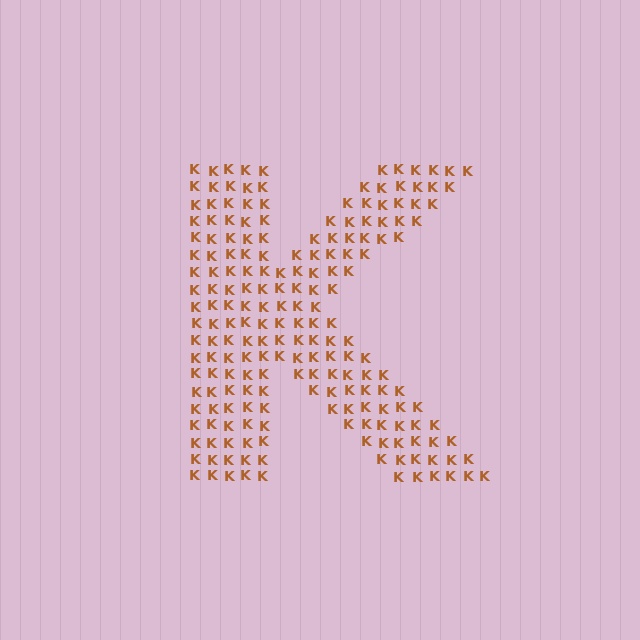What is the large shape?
The large shape is the letter K.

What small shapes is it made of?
It is made of small letter K's.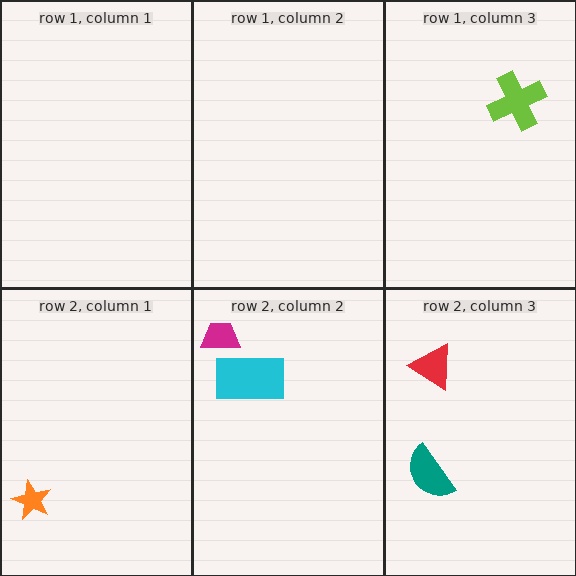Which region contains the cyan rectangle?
The row 2, column 2 region.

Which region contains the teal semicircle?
The row 2, column 3 region.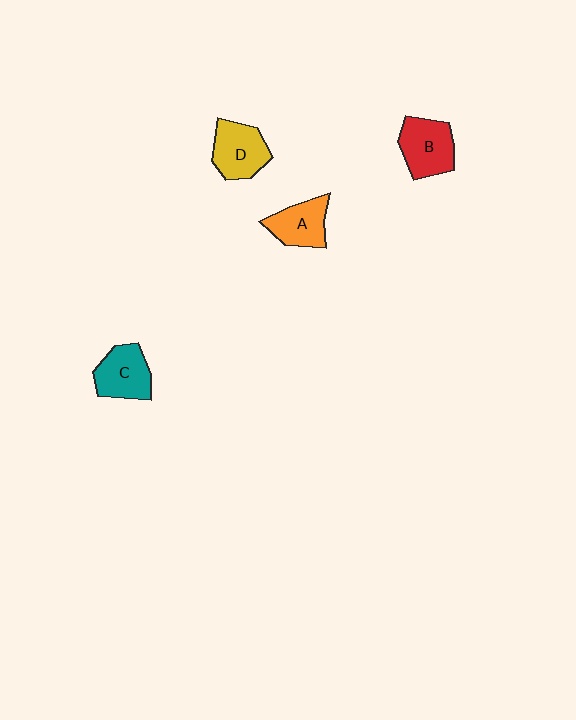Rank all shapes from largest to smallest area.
From largest to smallest: B (red), D (yellow), C (teal), A (orange).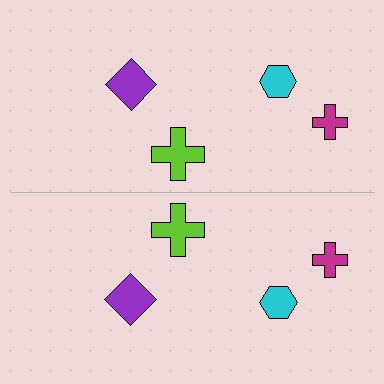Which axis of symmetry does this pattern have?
The pattern has a horizontal axis of symmetry running through the center of the image.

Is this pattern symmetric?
Yes, this pattern has bilateral (reflection) symmetry.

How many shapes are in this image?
There are 8 shapes in this image.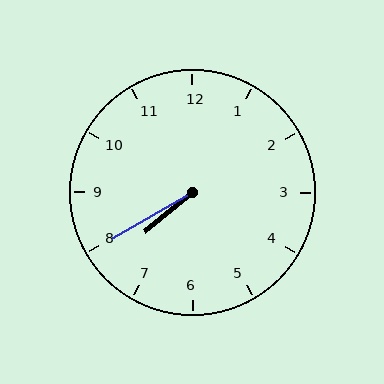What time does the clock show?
7:40.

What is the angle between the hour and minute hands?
Approximately 10 degrees.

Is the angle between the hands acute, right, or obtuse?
It is acute.